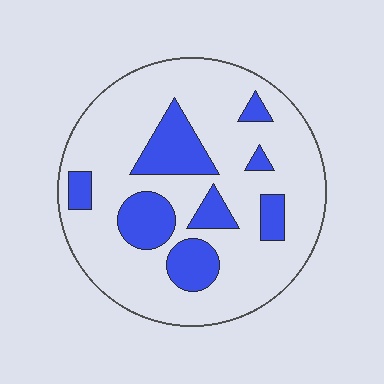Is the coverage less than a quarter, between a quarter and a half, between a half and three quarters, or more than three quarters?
Less than a quarter.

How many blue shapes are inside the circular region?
8.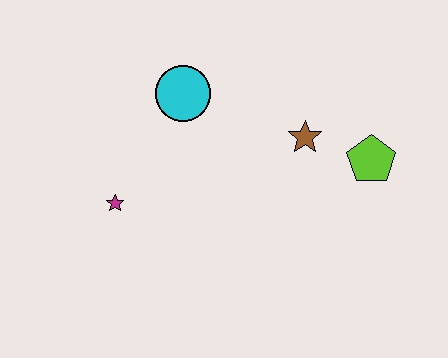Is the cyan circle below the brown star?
No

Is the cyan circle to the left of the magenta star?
No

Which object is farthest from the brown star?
The magenta star is farthest from the brown star.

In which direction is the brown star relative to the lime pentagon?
The brown star is to the left of the lime pentagon.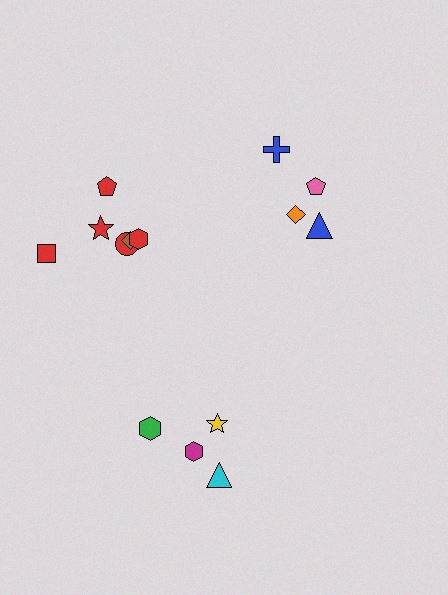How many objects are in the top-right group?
There are 4 objects.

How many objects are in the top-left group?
There are 6 objects.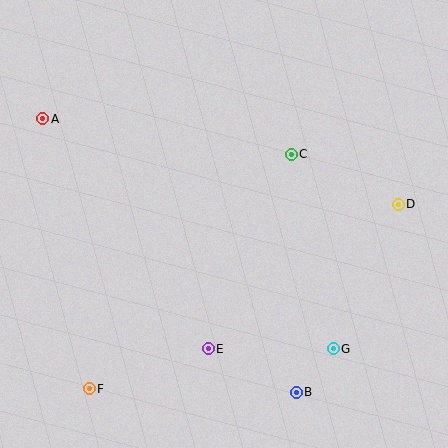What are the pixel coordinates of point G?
Point G is at (333, 349).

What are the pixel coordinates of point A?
Point A is at (43, 119).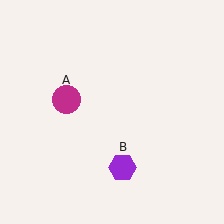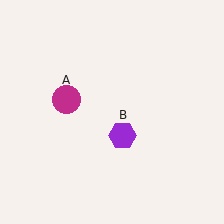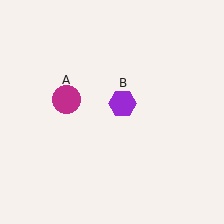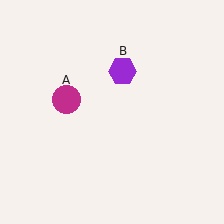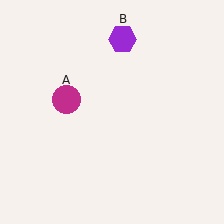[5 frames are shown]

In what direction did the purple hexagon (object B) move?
The purple hexagon (object B) moved up.